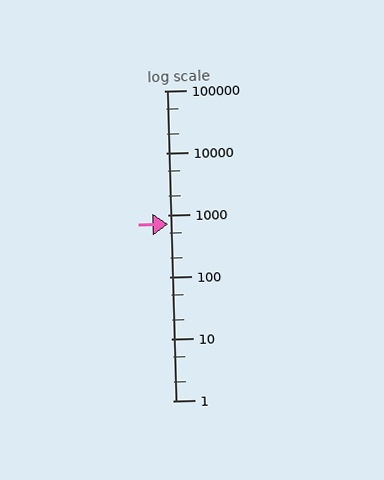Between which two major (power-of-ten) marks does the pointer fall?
The pointer is between 100 and 1000.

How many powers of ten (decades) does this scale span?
The scale spans 5 decades, from 1 to 100000.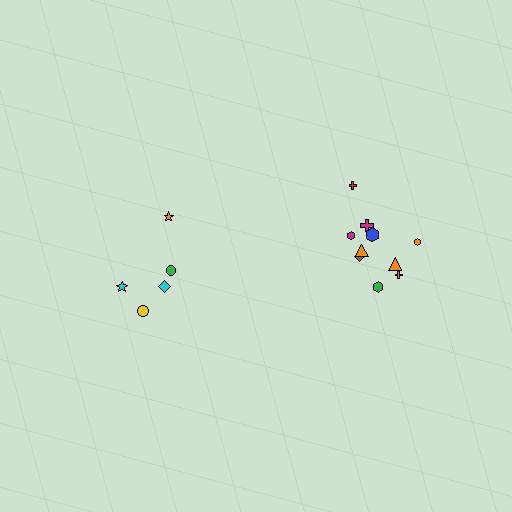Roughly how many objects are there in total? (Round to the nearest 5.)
Roughly 15 objects in total.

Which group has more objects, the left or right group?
The right group.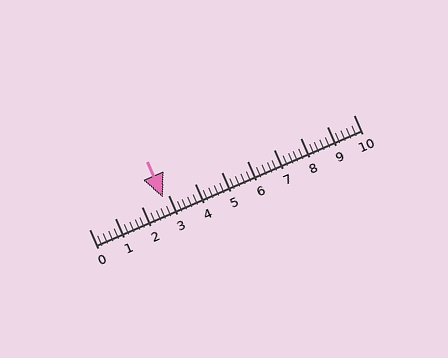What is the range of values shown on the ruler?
The ruler shows values from 0 to 10.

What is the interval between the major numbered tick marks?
The major tick marks are spaced 1 units apart.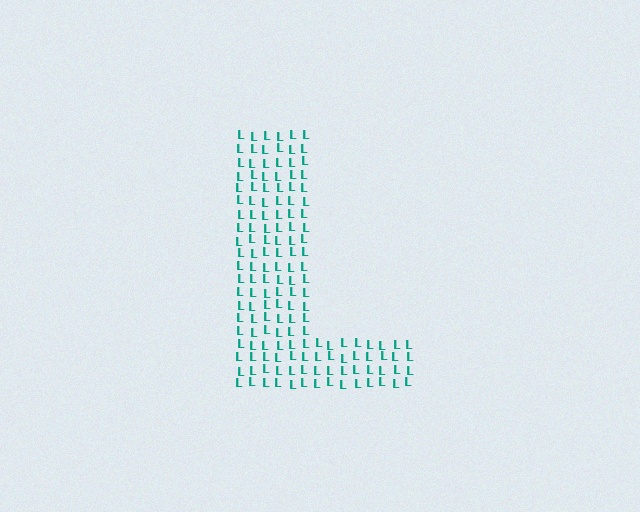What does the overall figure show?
The overall figure shows the letter L.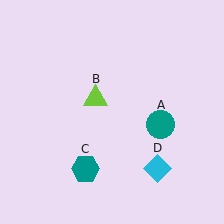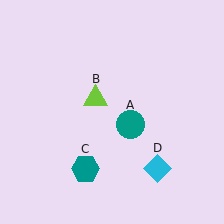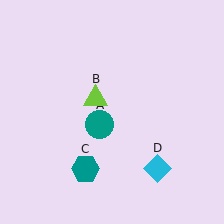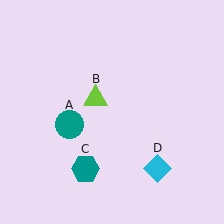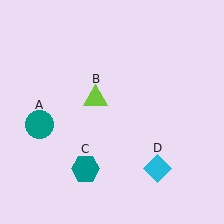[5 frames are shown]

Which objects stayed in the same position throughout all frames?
Lime triangle (object B) and teal hexagon (object C) and cyan diamond (object D) remained stationary.